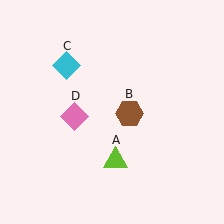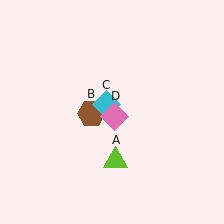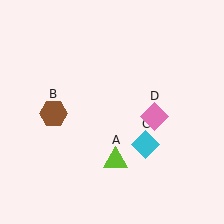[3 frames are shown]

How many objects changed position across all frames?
3 objects changed position: brown hexagon (object B), cyan diamond (object C), pink diamond (object D).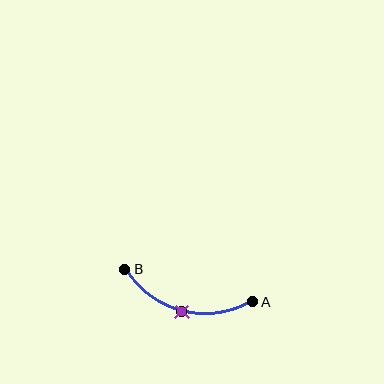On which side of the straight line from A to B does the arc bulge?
The arc bulges below the straight line connecting A and B.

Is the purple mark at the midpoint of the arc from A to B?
Yes. The purple mark lies on the arc at equal arc-length from both A and B — it is the arc midpoint.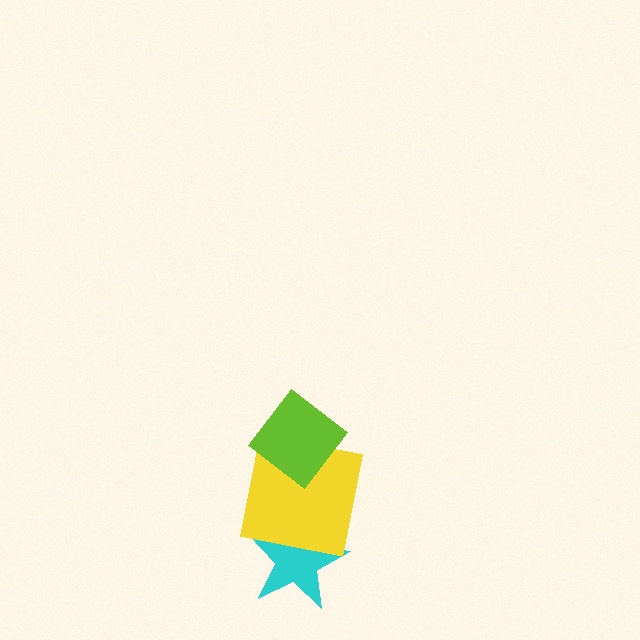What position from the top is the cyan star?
The cyan star is 3rd from the top.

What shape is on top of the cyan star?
The yellow square is on top of the cyan star.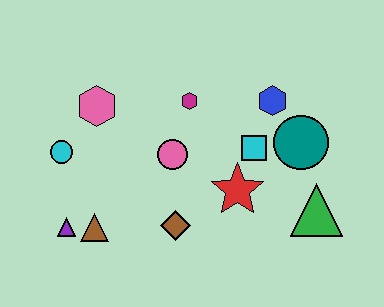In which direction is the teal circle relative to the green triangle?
The teal circle is above the green triangle.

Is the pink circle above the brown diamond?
Yes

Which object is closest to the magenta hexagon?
The pink circle is closest to the magenta hexagon.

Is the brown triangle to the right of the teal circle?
No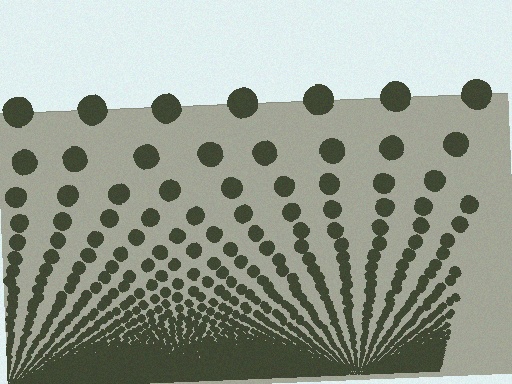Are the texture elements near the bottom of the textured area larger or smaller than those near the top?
Smaller. The gradient is inverted — elements near the bottom are smaller and denser.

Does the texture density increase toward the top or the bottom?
Density increases toward the bottom.